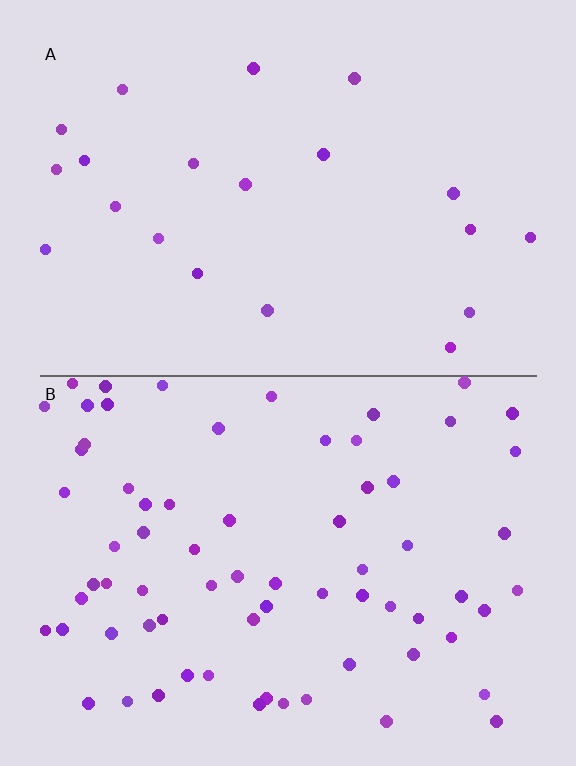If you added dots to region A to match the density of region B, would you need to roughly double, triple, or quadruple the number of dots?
Approximately triple.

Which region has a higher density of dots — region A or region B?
B (the bottom).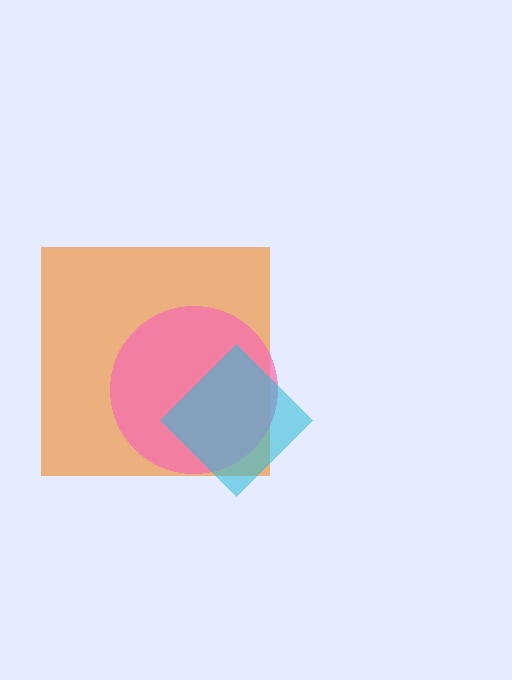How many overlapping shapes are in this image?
There are 3 overlapping shapes in the image.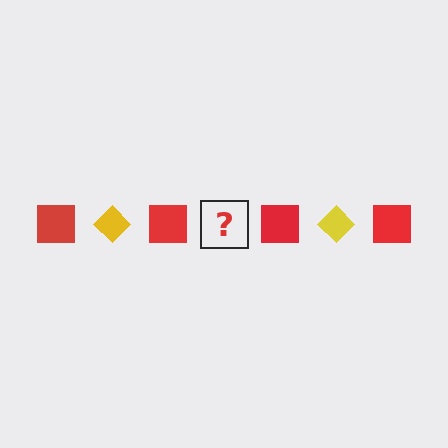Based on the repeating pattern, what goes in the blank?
The blank should be a yellow diamond.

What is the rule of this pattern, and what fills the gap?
The rule is that the pattern alternates between red square and yellow diamond. The gap should be filled with a yellow diamond.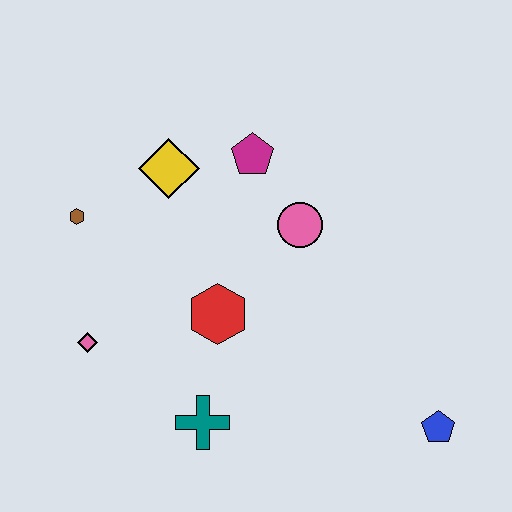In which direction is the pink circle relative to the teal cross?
The pink circle is above the teal cross.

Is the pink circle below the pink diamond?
No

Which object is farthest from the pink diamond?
The blue pentagon is farthest from the pink diamond.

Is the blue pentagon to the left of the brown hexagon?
No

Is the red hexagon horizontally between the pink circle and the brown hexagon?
Yes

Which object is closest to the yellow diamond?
The magenta pentagon is closest to the yellow diamond.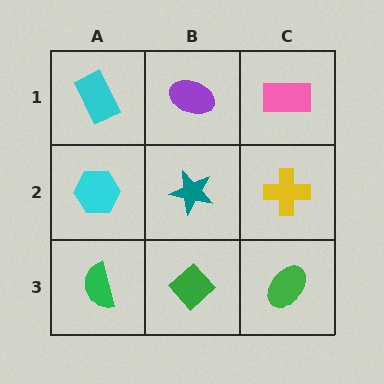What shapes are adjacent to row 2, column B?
A purple ellipse (row 1, column B), a green diamond (row 3, column B), a cyan hexagon (row 2, column A), a yellow cross (row 2, column C).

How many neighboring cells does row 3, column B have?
3.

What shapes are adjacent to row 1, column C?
A yellow cross (row 2, column C), a purple ellipse (row 1, column B).